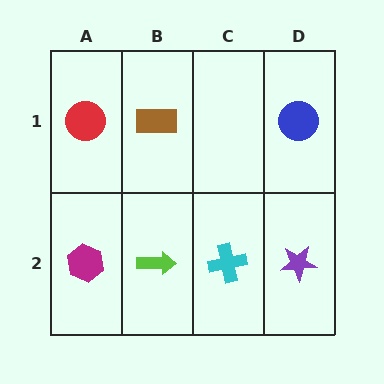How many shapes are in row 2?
4 shapes.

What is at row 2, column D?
A purple star.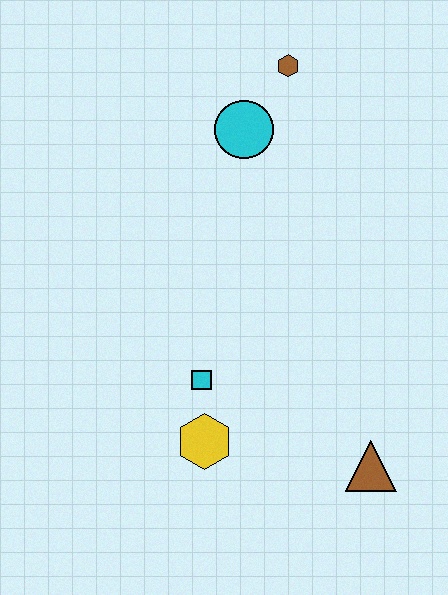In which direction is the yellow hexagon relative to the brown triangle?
The yellow hexagon is to the left of the brown triangle.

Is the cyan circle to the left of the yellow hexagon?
No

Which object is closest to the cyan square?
The yellow hexagon is closest to the cyan square.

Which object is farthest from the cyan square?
The brown hexagon is farthest from the cyan square.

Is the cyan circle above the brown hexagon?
No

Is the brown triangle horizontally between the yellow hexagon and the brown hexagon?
No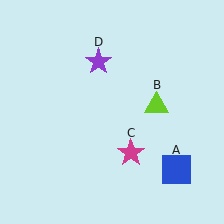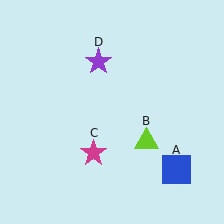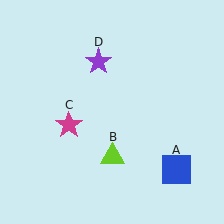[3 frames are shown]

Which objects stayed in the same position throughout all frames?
Blue square (object A) and purple star (object D) remained stationary.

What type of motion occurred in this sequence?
The lime triangle (object B), magenta star (object C) rotated clockwise around the center of the scene.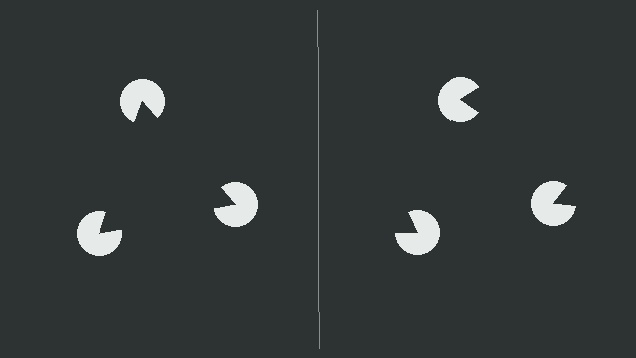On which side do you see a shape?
An illusory triangle appears on the left side. On the right side the wedge cuts are rotated, so no coherent shape forms.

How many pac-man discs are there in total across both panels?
6 — 3 on each side.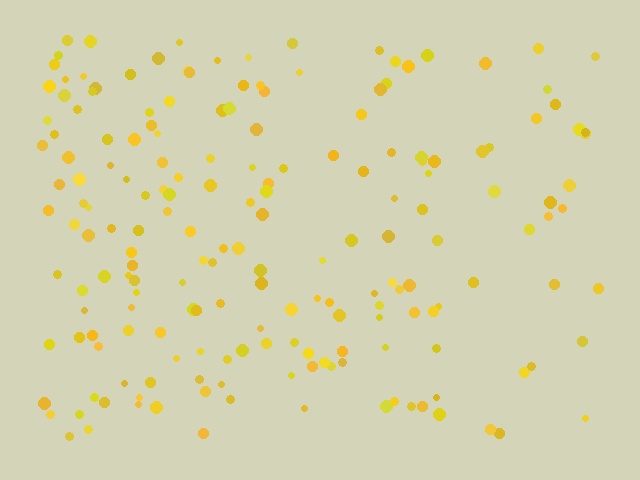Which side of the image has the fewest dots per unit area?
The right.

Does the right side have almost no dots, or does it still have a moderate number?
Still a moderate number, just noticeably fewer than the left.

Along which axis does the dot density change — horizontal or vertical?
Horizontal.